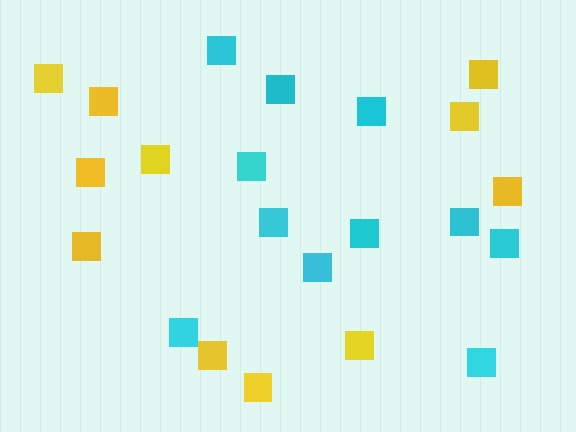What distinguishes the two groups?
There are 2 groups: one group of cyan squares (11) and one group of yellow squares (11).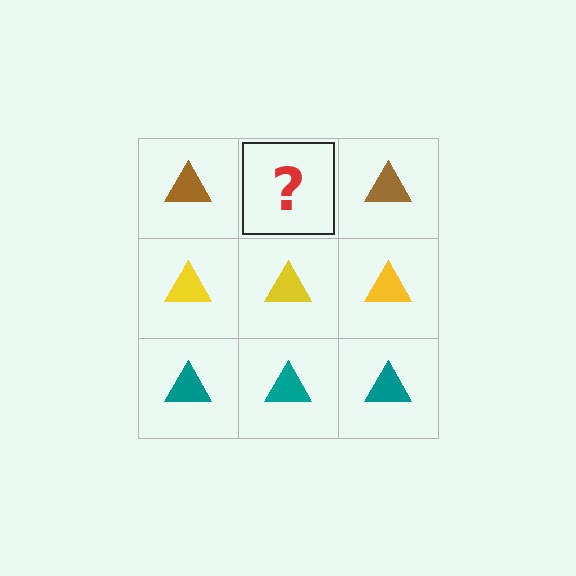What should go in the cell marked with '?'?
The missing cell should contain a brown triangle.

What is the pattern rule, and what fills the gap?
The rule is that each row has a consistent color. The gap should be filled with a brown triangle.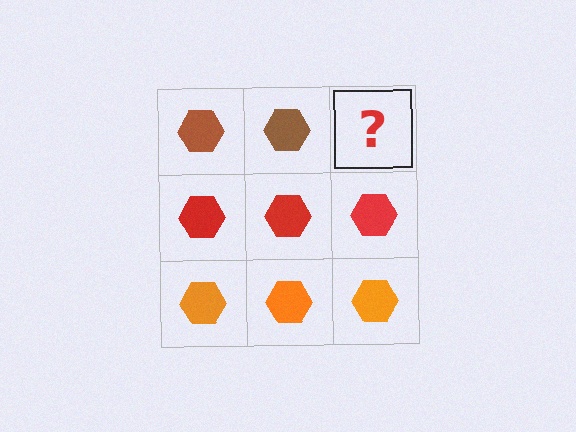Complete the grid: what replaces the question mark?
The question mark should be replaced with a brown hexagon.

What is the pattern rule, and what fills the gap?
The rule is that each row has a consistent color. The gap should be filled with a brown hexagon.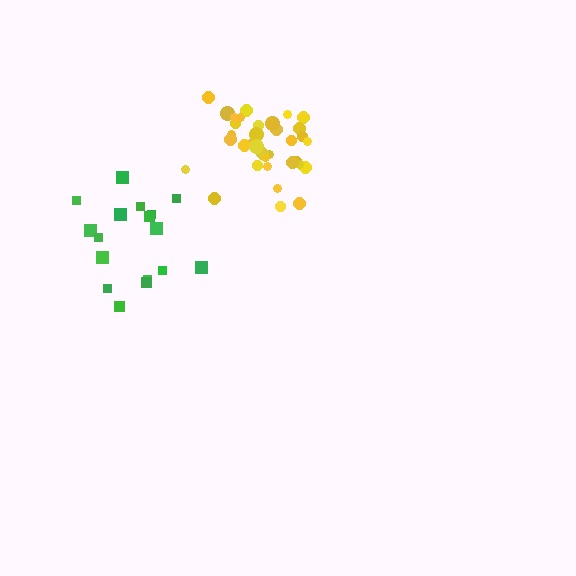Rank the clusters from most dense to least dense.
yellow, green.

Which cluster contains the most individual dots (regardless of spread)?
Yellow (35).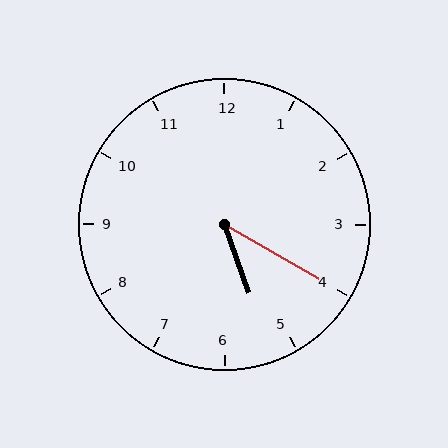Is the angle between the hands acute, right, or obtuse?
It is acute.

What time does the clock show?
5:20.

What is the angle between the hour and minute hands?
Approximately 40 degrees.